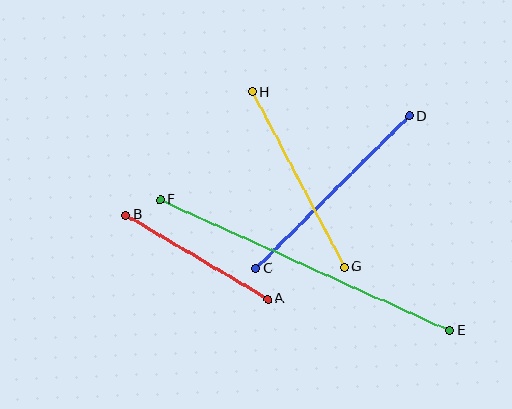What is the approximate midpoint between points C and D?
The midpoint is at approximately (333, 192) pixels.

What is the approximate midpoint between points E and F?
The midpoint is at approximately (305, 265) pixels.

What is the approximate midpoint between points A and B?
The midpoint is at approximately (197, 257) pixels.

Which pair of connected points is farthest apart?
Points E and F are farthest apart.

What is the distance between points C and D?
The distance is approximately 216 pixels.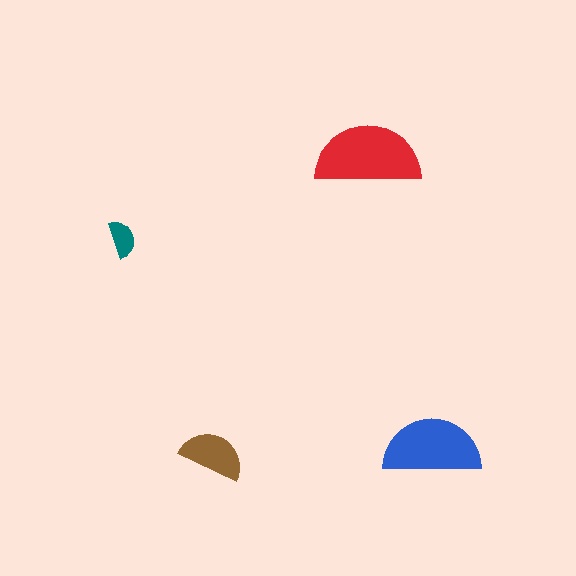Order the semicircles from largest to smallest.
the red one, the blue one, the brown one, the teal one.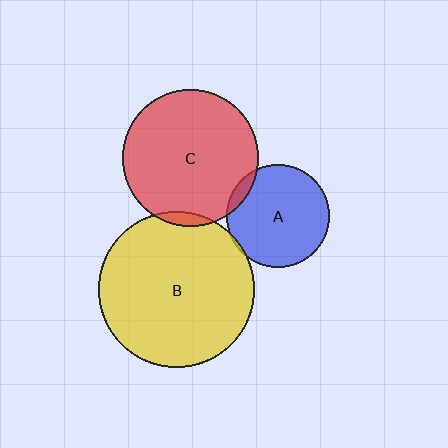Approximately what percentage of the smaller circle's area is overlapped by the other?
Approximately 5%.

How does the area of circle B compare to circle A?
Approximately 2.3 times.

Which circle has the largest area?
Circle B (yellow).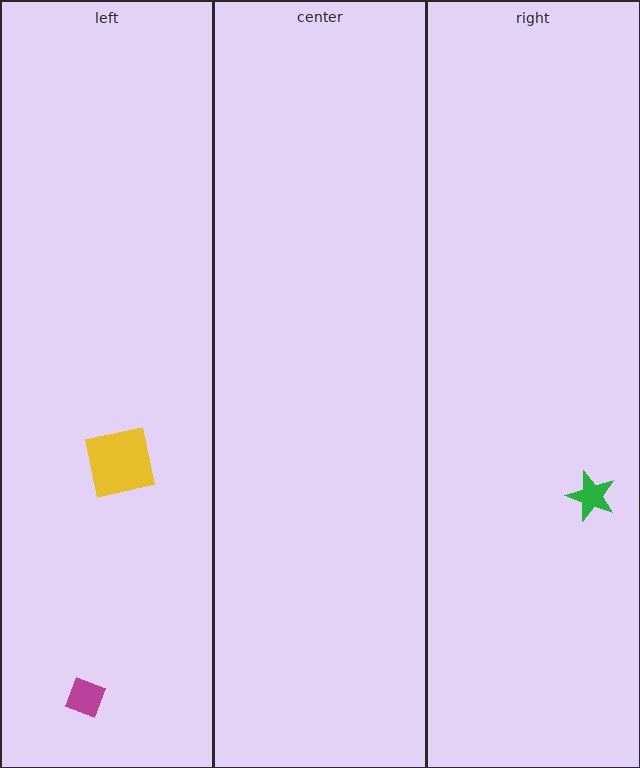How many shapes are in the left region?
2.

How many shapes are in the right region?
1.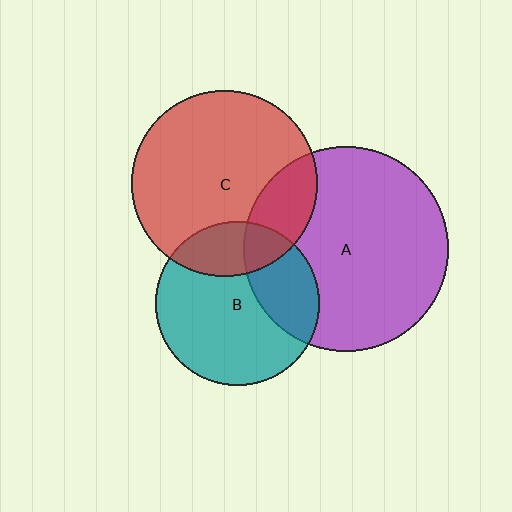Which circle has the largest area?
Circle A (purple).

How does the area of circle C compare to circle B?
Approximately 1.3 times.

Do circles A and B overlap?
Yes.